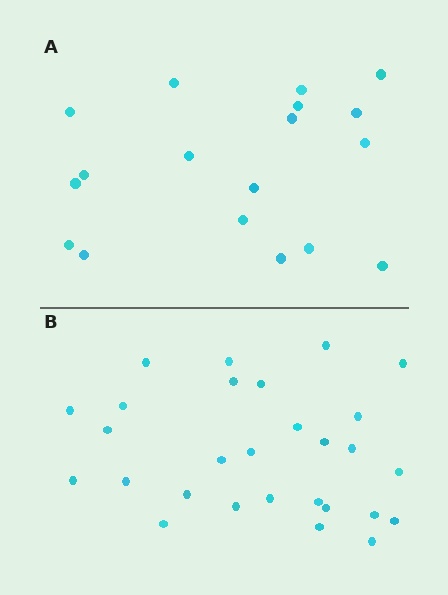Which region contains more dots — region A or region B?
Region B (the bottom region) has more dots.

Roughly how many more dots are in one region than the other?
Region B has roughly 10 or so more dots than region A.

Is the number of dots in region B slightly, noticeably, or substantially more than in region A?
Region B has substantially more. The ratio is roughly 1.6 to 1.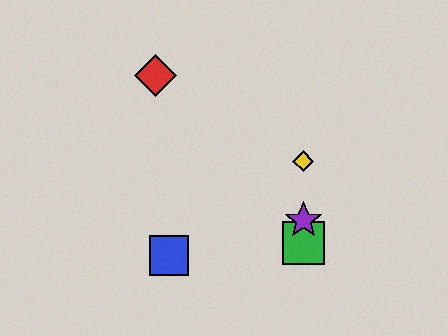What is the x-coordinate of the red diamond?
The red diamond is at x≈156.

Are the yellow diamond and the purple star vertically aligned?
Yes, both are at x≈303.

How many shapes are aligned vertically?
3 shapes (the green square, the yellow diamond, the purple star) are aligned vertically.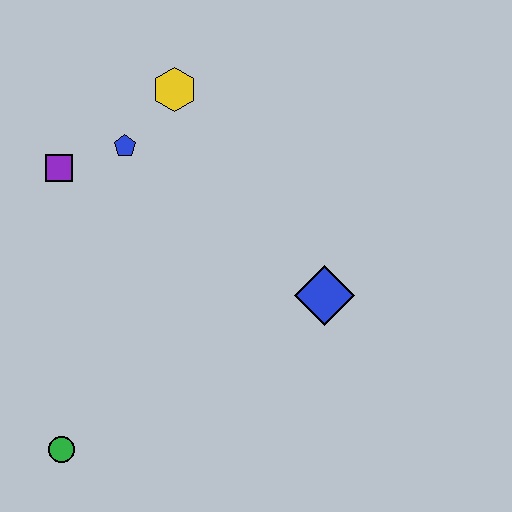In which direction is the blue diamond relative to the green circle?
The blue diamond is to the right of the green circle.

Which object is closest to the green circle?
The purple square is closest to the green circle.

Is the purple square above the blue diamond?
Yes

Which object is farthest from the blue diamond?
The green circle is farthest from the blue diamond.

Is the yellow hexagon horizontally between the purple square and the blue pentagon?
No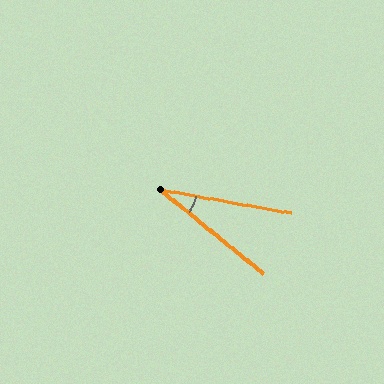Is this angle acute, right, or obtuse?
It is acute.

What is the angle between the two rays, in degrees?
Approximately 29 degrees.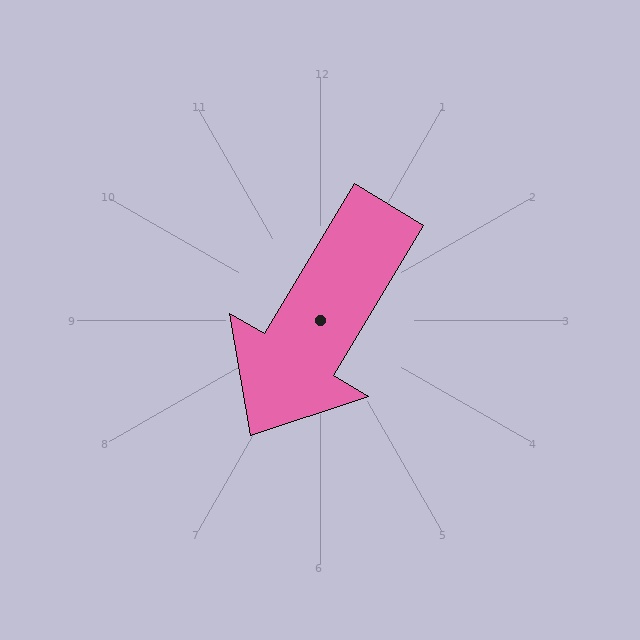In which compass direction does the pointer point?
Southwest.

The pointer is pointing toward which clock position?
Roughly 7 o'clock.